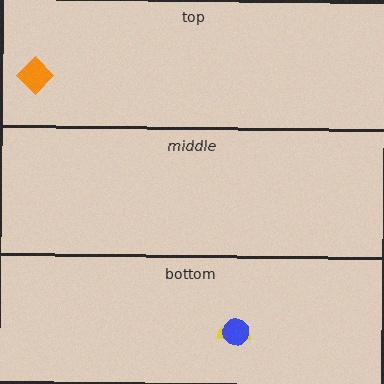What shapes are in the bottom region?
The yellow semicircle, the blue circle.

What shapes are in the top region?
The orange diamond.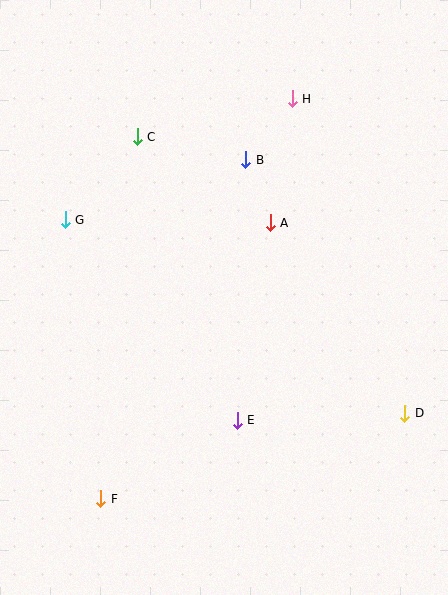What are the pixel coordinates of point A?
Point A is at (270, 223).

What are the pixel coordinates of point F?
Point F is at (101, 499).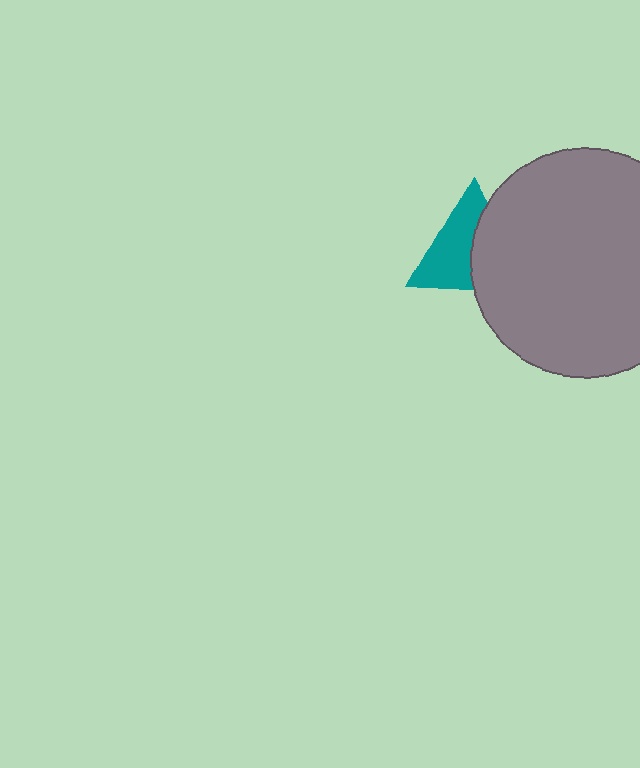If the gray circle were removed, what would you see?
You would see the complete teal triangle.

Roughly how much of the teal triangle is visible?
About half of it is visible (roughly 56%).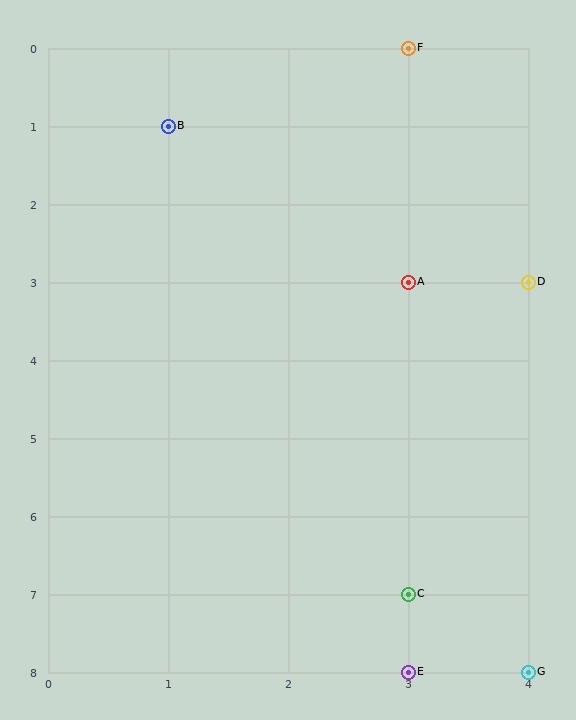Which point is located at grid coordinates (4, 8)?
Point G is at (4, 8).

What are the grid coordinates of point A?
Point A is at grid coordinates (3, 3).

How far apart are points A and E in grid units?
Points A and E are 5 rows apart.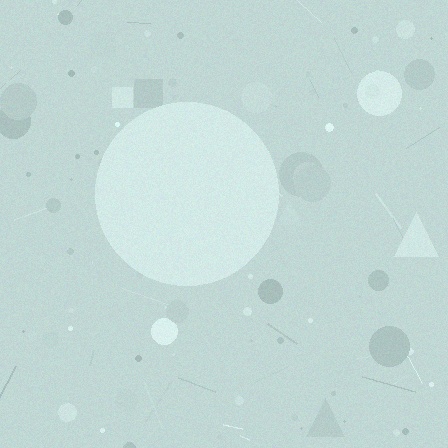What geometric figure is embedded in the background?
A circle is embedded in the background.